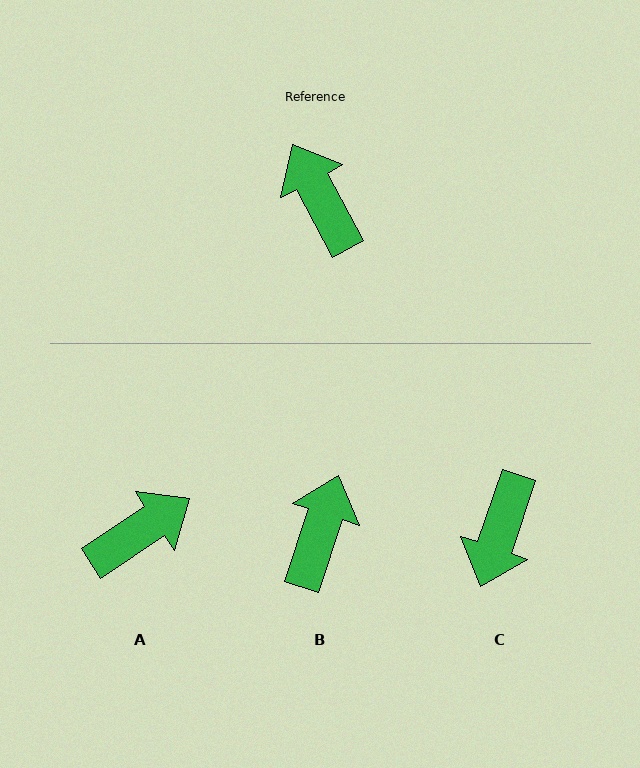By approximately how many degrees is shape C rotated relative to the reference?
Approximately 133 degrees counter-clockwise.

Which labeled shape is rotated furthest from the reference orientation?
C, about 133 degrees away.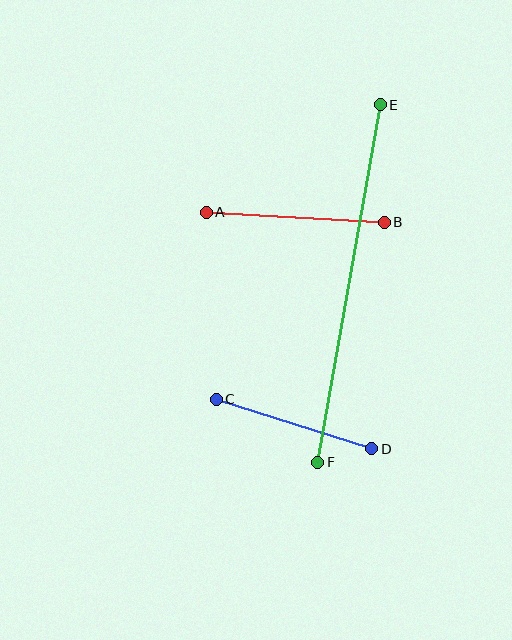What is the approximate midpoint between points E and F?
The midpoint is at approximately (349, 283) pixels.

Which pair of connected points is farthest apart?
Points E and F are farthest apart.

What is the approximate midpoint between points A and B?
The midpoint is at approximately (295, 217) pixels.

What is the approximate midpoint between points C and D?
The midpoint is at approximately (294, 424) pixels.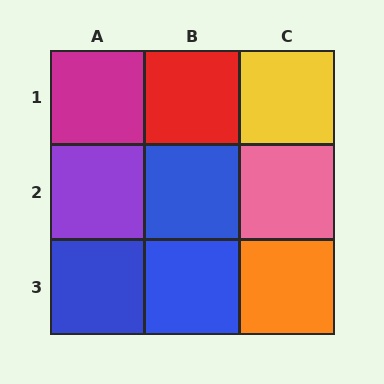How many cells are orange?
1 cell is orange.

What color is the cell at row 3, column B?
Blue.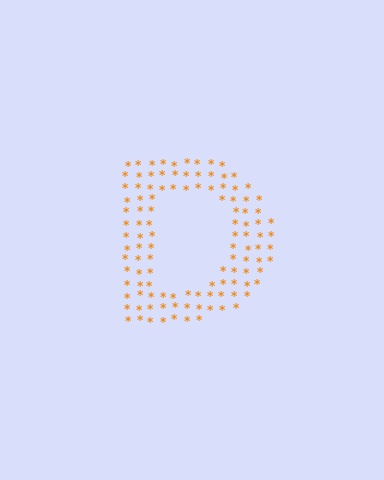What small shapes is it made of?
It is made of small asterisks.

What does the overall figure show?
The overall figure shows the letter D.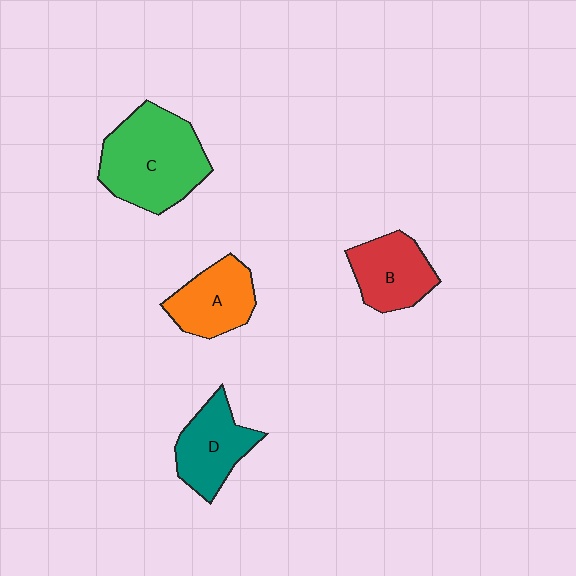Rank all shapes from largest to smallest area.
From largest to smallest: C (green), D (teal), B (red), A (orange).